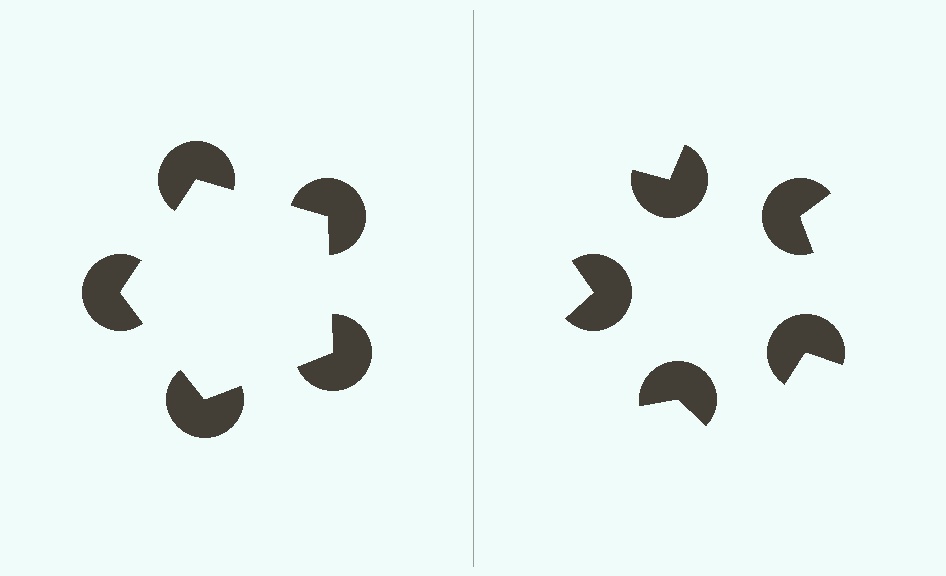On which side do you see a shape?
An illusory pentagon appears on the left side. On the right side the wedge cuts are rotated, so no coherent shape forms.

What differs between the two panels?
The pac-man discs are positioned identically on both sides; only the wedge orientations differ. On the left they align to a pentagon; on the right they are misaligned.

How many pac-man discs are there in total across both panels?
10 — 5 on each side.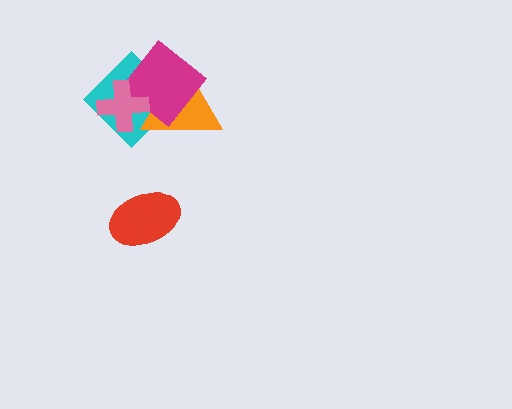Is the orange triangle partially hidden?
Yes, it is partially covered by another shape.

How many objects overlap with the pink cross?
3 objects overlap with the pink cross.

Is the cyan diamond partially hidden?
Yes, it is partially covered by another shape.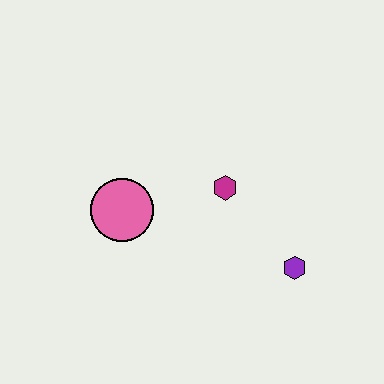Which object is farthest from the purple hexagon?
The pink circle is farthest from the purple hexagon.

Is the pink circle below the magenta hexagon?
Yes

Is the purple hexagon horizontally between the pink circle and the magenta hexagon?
No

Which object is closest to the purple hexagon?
The magenta hexagon is closest to the purple hexagon.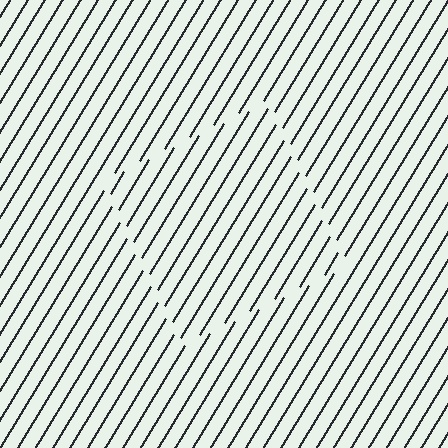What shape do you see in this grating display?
An illusory square. The interior of the shape contains the same grating, shifted by half a period — the contour is defined by the phase discontinuity where line-ends from the inner and outer gratings abut.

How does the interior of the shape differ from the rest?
The interior of the shape contains the same grating, shifted by half a period — the contour is defined by the phase discontinuity where line-ends from the inner and outer gratings abut.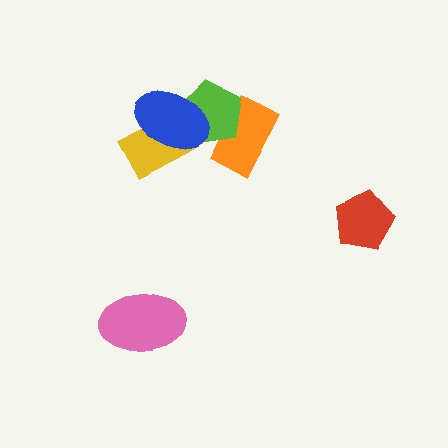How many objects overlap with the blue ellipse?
2 objects overlap with the blue ellipse.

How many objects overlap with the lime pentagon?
3 objects overlap with the lime pentagon.